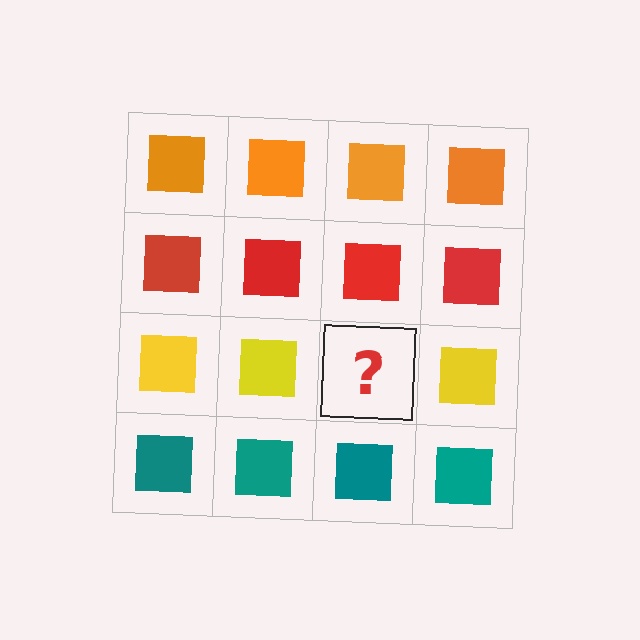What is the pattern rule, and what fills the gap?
The rule is that each row has a consistent color. The gap should be filled with a yellow square.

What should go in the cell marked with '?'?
The missing cell should contain a yellow square.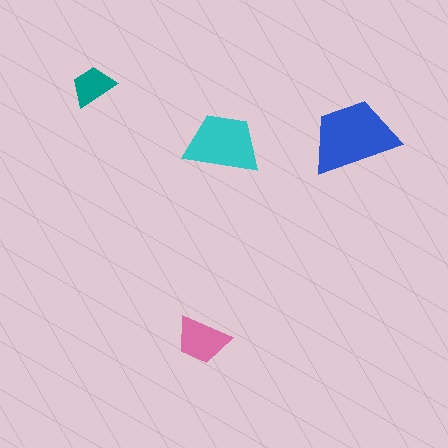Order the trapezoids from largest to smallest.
the blue one, the cyan one, the pink one, the teal one.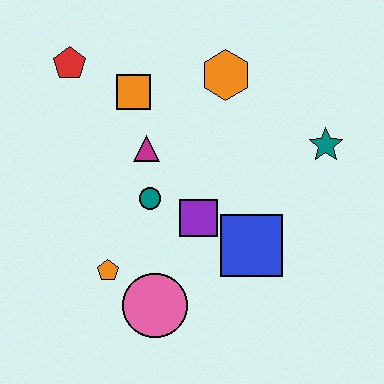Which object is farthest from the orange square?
The pink circle is farthest from the orange square.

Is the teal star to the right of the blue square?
Yes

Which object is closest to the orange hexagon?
The orange square is closest to the orange hexagon.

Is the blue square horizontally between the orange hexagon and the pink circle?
No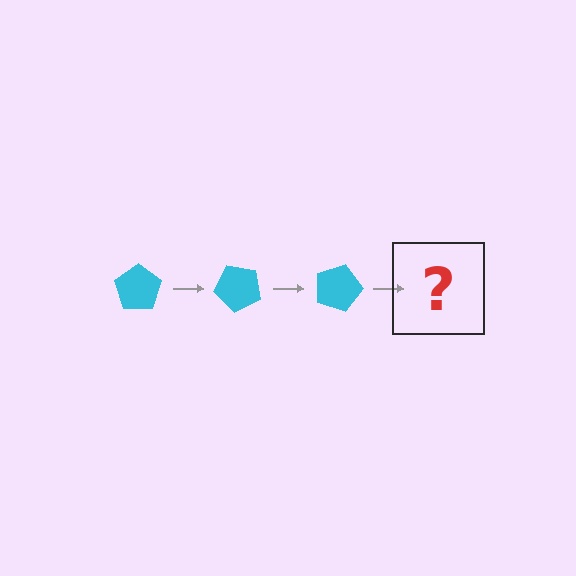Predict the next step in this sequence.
The next step is a cyan pentagon rotated 135 degrees.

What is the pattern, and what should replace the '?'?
The pattern is that the pentagon rotates 45 degrees each step. The '?' should be a cyan pentagon rotated 135 degrees.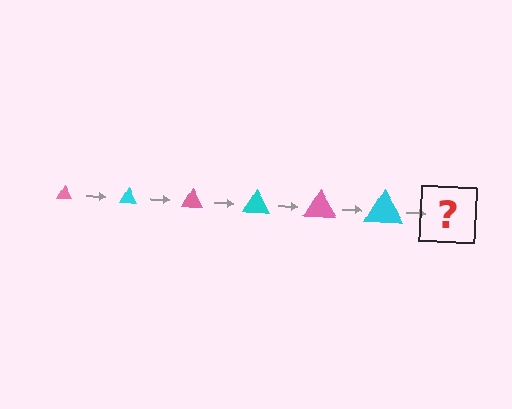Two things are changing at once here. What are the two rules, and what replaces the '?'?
The two rules are that the triangle grows larger each step and the color cycles through pink and cyan. The '?' should be a pink triangle, larger than the previous one.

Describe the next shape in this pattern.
It should be a pink triangle, larger than the previous one.